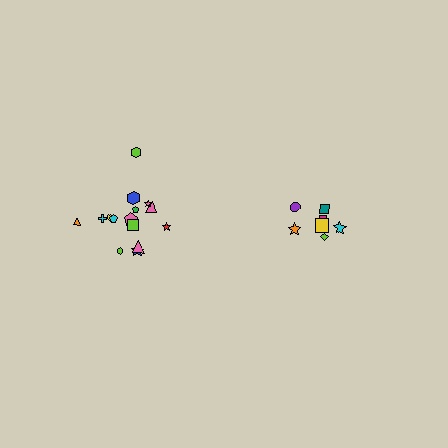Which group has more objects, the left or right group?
The left group.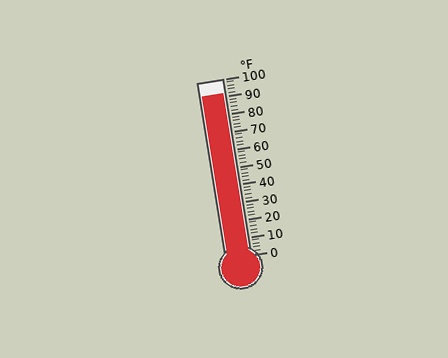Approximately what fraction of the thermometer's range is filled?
The thermometer is filled to approximately 90% of its range.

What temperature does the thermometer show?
The thermometer shows approximately 92°F.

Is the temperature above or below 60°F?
The temperature is above 60°F.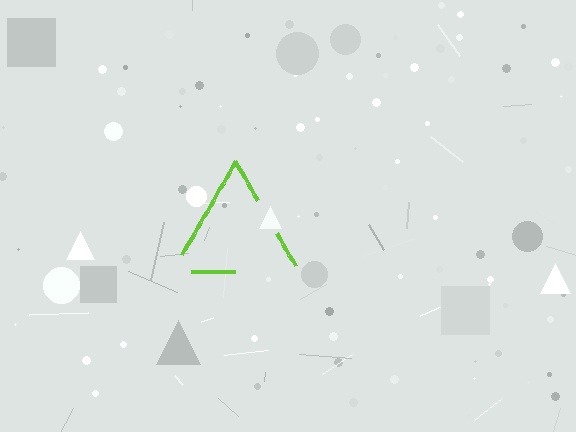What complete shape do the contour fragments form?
The contour fragments form a triangle.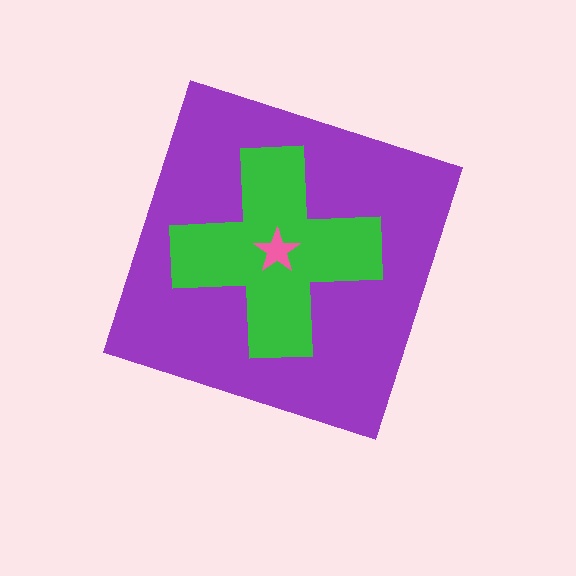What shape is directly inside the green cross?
The pink star.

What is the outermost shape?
The purple diamond.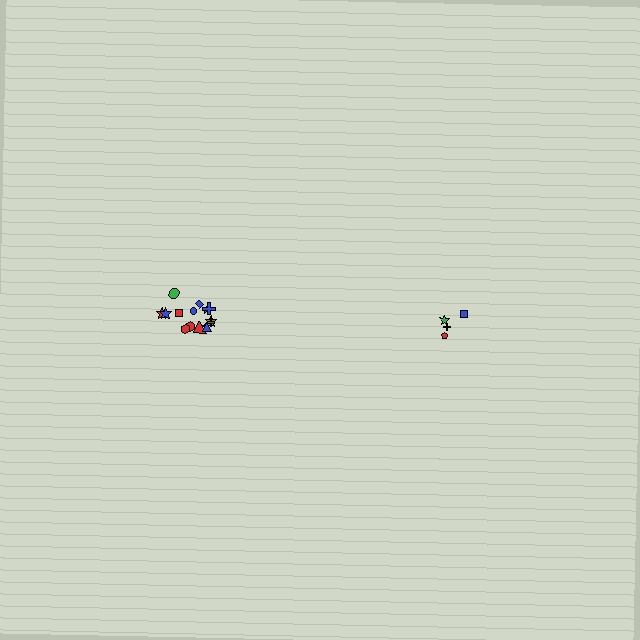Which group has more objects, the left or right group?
The left group.